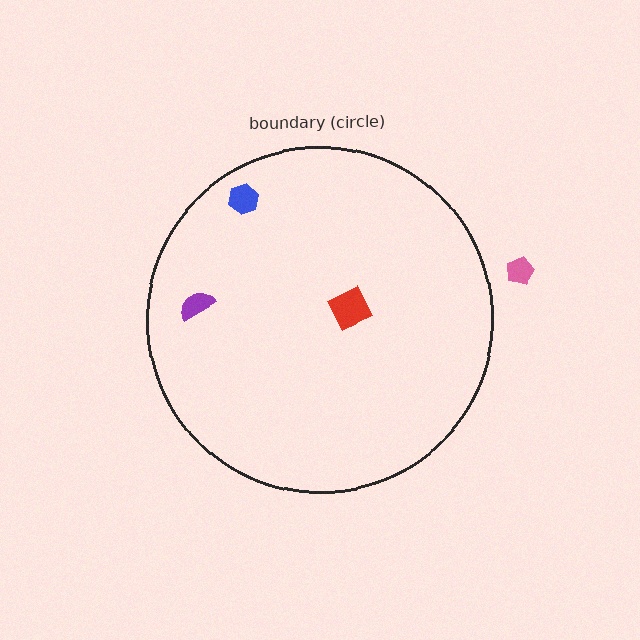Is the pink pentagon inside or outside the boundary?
Outside.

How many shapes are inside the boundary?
3 inside, 1 outside.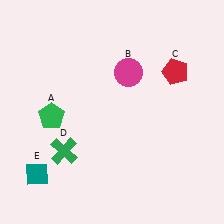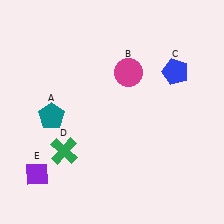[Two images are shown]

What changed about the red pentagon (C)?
In Image 1, C is red. In Image 2, it changed to blue.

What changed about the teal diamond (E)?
In Image 1, E is teal. In Image 2, it changed to purple.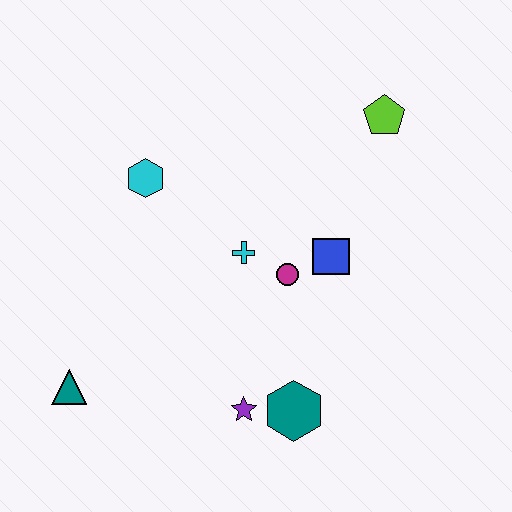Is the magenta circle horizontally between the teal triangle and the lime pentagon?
Yes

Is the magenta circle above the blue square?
No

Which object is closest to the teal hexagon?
The purple star is closest to the teal hexagon.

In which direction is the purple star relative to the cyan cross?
The purple star is below the cyan cross.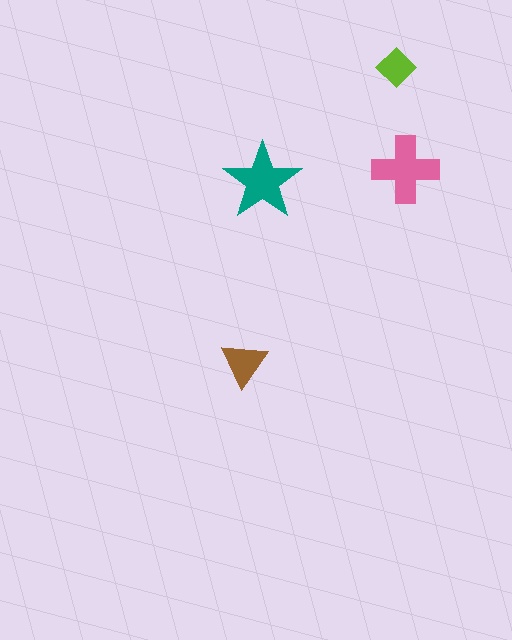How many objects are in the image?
There are 4 objects in the image.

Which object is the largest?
The pink cross.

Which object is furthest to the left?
The brown triangle is leftmost.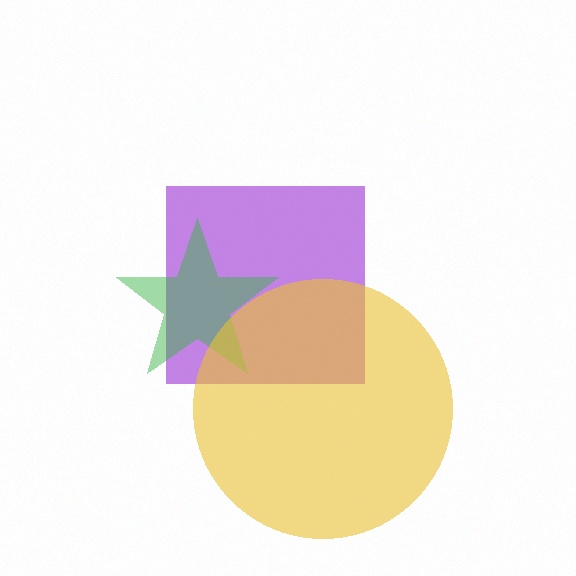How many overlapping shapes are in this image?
There are 3 overlapping shapes in the image.